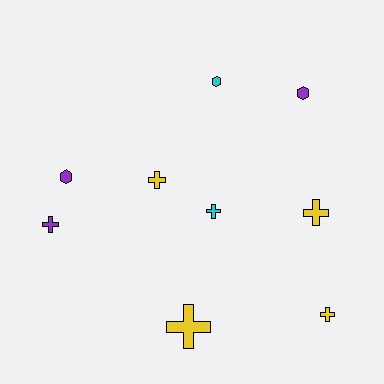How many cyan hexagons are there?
There is 1 cyan hexagon.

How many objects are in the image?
There are 9 objects.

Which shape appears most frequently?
Cross, with 6 objects.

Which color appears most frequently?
Yellow, with 4 objects.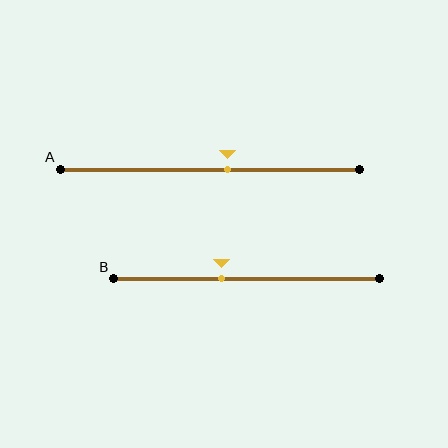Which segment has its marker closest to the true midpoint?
Segment A has its marker closest to the true midpoint.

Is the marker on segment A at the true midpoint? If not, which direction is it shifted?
No, the marker on segment A is shifted to the right by about 6% of the segment length.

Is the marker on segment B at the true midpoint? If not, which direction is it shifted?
No, the marker on segment B is shifted to the left by about 9% of the segment length.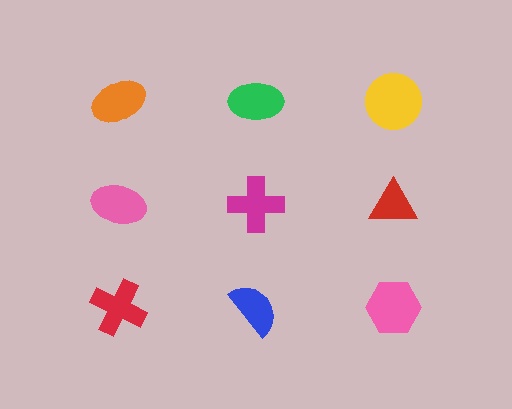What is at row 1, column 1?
An orange ellipse.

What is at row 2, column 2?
A magenta cross.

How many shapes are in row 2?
3 shapes.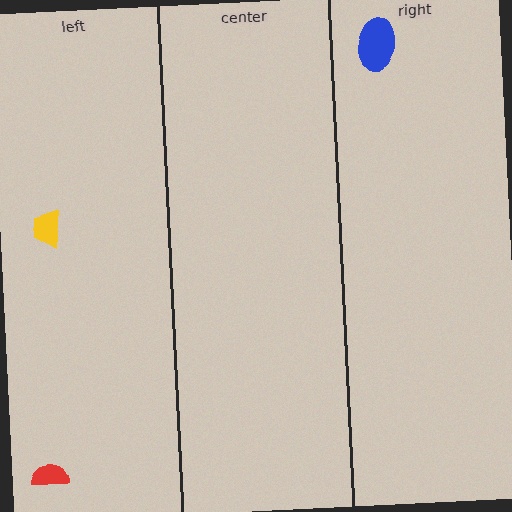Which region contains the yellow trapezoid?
The left region.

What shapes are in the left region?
The yellow trapezoid, the red semicircle.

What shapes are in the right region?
The blue ellipse.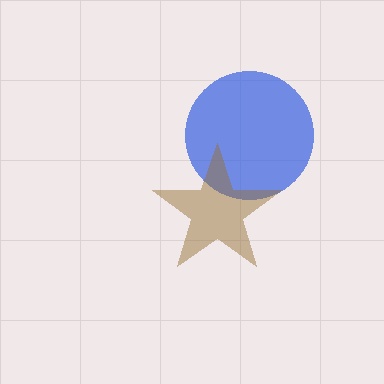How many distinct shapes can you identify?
There are 2 distinct shapes: a blue circle, a brown star.